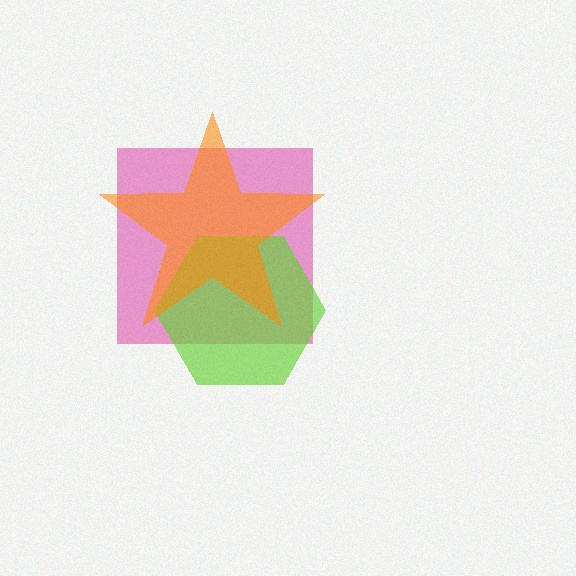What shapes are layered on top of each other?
The layered shapes are: a pink square, a lime hexagon, an orange star.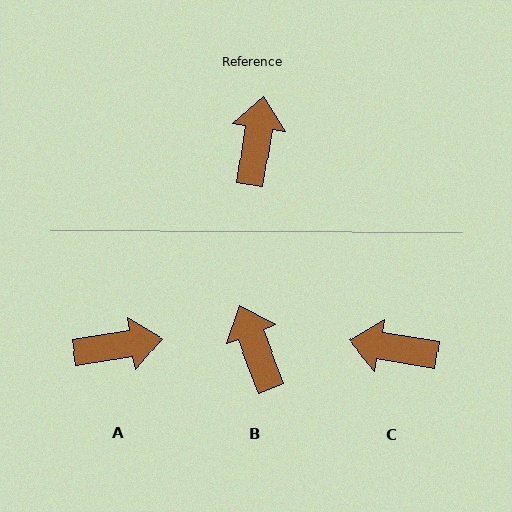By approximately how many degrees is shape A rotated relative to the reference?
Approximately 73 degrees clockwise.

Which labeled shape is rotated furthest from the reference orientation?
C, about 89 degrees away.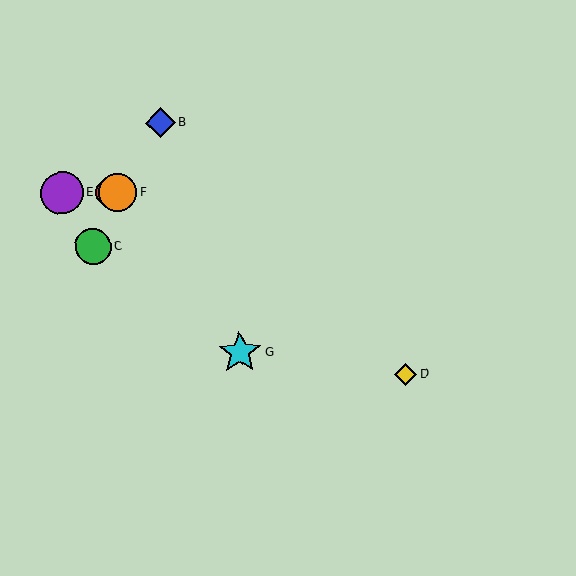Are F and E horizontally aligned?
Yes, both are at y≈192.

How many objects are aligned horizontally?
3 objects (A, E, F) are aligned horizontally.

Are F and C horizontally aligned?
No, F is at y≈192 and C is at y≈246.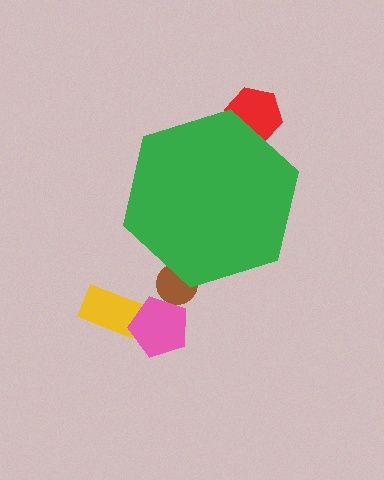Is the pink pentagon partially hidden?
No, the pink pentagon is fully visible.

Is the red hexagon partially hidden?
Yes, the red hexagon is partially hidden behind the green hexagon.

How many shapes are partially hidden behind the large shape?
2 shapes are partially hidden.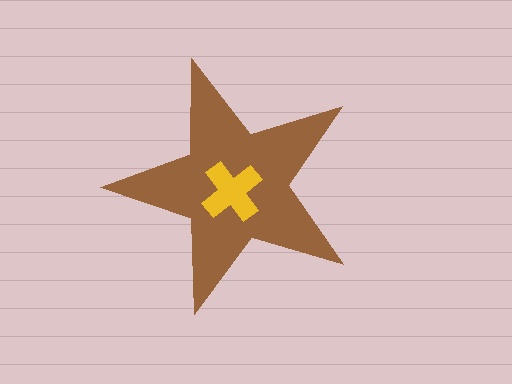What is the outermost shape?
The brown star.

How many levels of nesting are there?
2.